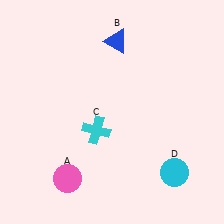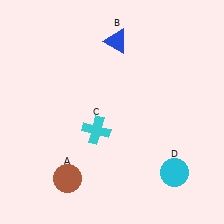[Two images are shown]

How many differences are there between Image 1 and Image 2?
There is 1 difference between the two images.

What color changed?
The circle (A) changed from pink in Image 1 to brown in Image 2.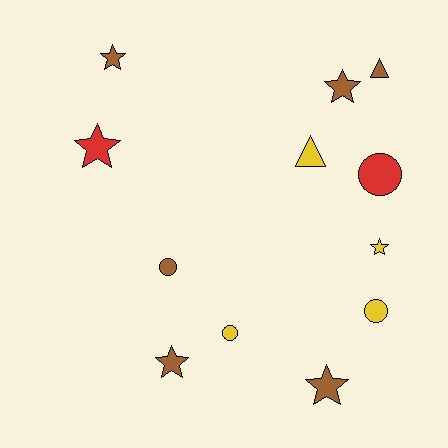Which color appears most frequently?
Brown, with 6 objects.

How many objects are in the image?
There are 12 objects.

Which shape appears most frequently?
Star, with 6 objects.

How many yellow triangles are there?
There is 1 yellow triangle.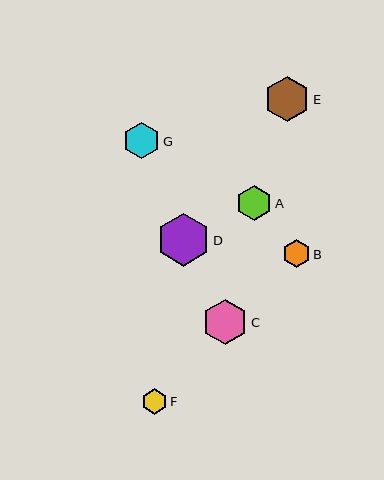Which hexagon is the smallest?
Hexagon F is the smallest with a size of approximately 26 pixels.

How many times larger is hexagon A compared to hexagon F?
Hexagon A is approximately 1.4 times the size of hexagon F.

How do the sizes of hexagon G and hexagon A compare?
Hexagon G and hexagon A are approximately the same size.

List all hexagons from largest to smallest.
From largest to smallest: D, E, C, G, A, B, F.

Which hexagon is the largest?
Hexagon D is the largest with a size of approximately 53 pixels.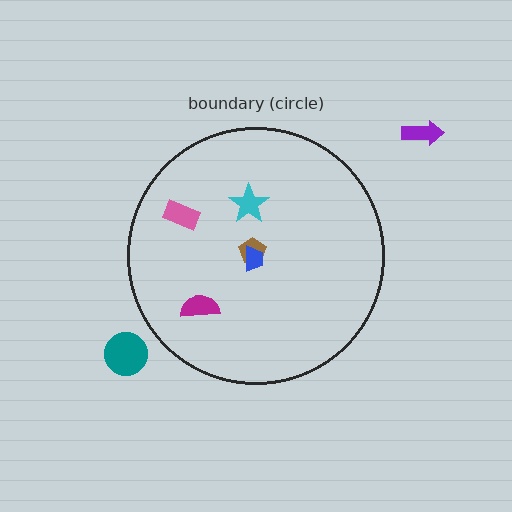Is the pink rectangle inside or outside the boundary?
Inside.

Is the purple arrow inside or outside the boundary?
Outside.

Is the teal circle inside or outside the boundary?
Outside.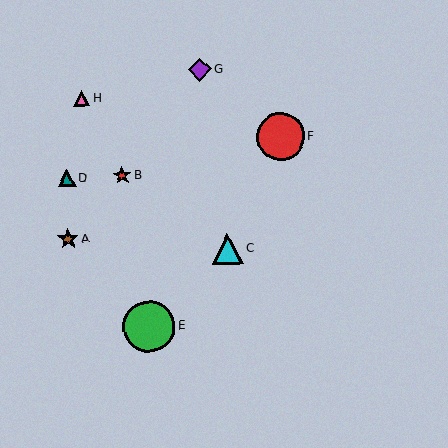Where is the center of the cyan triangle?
The center of the cyan triangle is at (228, 249).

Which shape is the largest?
The green circle (labeled E) is the largest.